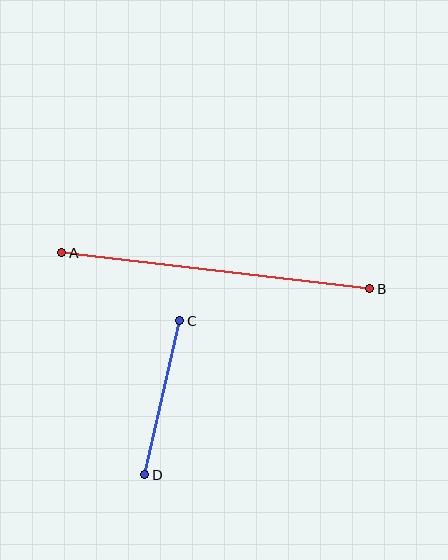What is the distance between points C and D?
The distance is approximately 158 pixels.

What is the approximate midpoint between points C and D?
The midpoint is at approximately (162, 398) pixels.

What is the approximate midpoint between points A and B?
The midpoint is at approximately (216, 271) pixels.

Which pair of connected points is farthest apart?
Points A and B are farthest apart.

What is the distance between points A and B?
The distance is approximately 310 pixels.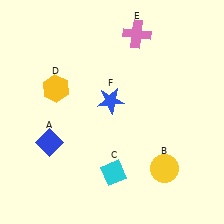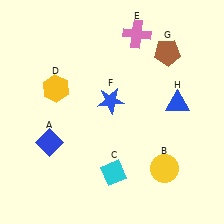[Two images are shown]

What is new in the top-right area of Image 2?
A brown pentagon (G) was added in the top-right area of Image 2.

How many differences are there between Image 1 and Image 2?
There are 2 differences between the two images.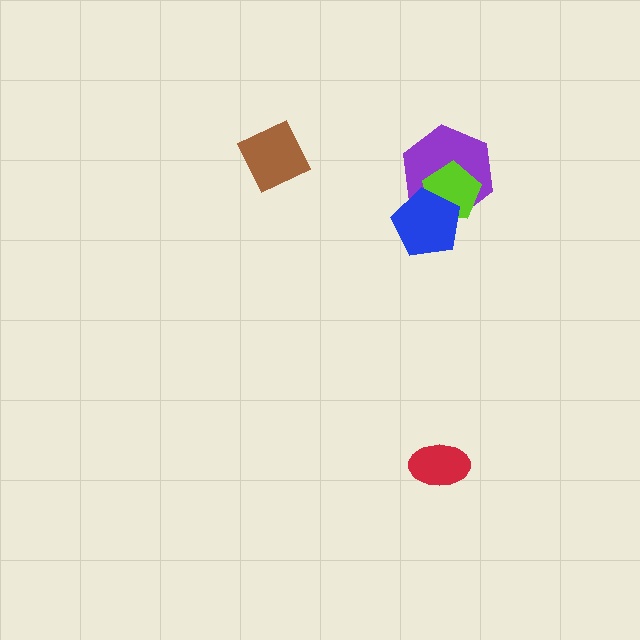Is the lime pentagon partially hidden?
Yes, it is partially covered by another shape.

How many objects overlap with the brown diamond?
0 objects overlap with the brown diamond.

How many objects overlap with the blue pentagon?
2 objects overlap with the blue pentagon.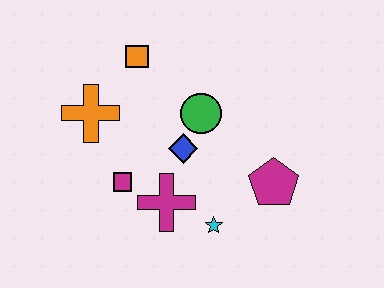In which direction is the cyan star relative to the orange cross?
The cyan star is to the right of the orange cross.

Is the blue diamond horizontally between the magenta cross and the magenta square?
No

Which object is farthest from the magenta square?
The magenta pentagon is farthest from the magenta square.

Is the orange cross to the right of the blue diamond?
No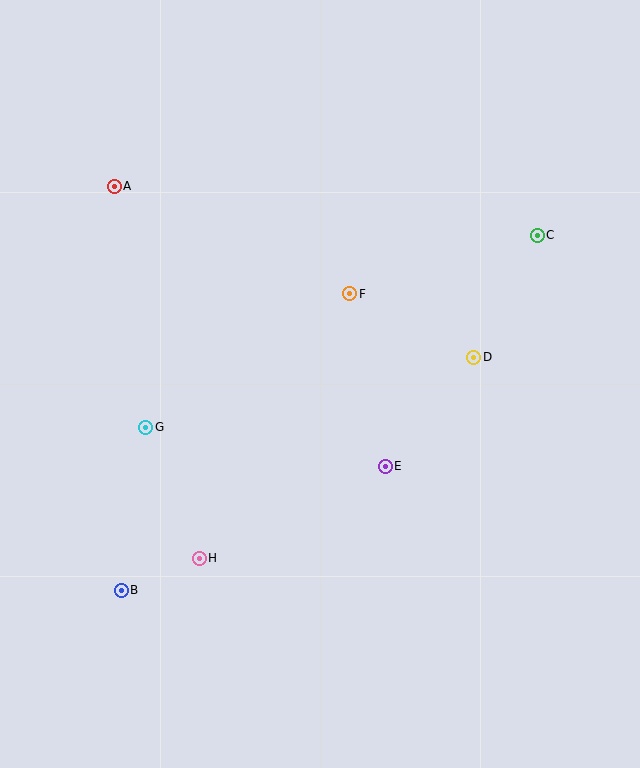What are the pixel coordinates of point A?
Point A is at (114, 186).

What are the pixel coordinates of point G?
Point G is at (146, 427).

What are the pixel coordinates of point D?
Point D is at (474, 357).